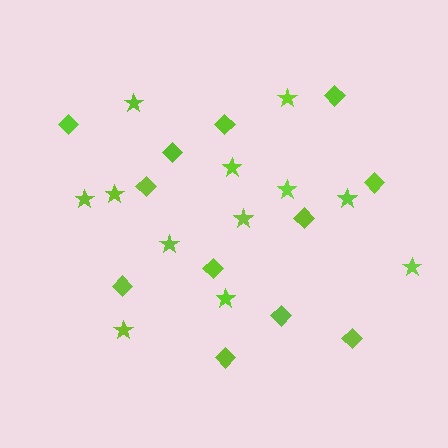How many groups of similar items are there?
There are 2 groups: one group of diamonds (12) and one group of stars (12).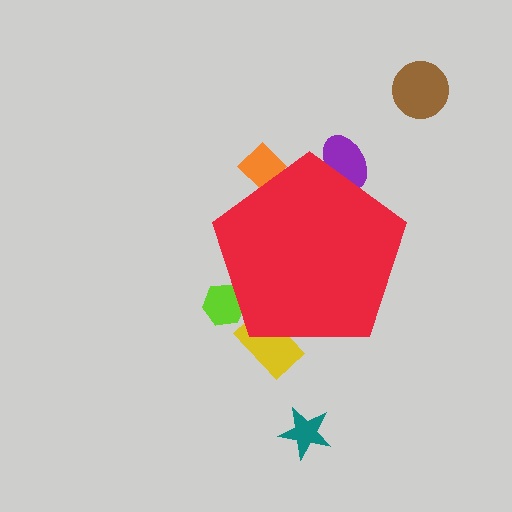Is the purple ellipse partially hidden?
Yes, the purple ellipse is partially hidden behind the red pentagon.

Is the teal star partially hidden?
No, the teal star is fully visible.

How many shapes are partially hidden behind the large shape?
4 shapes are partially hidden.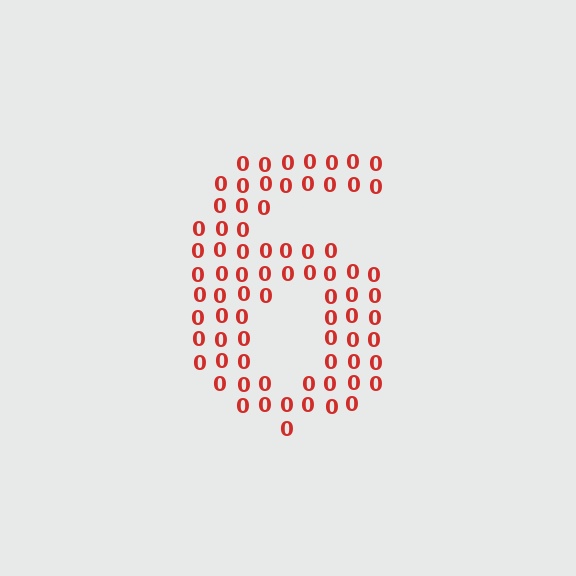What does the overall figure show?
The overall figure shows the digit 6.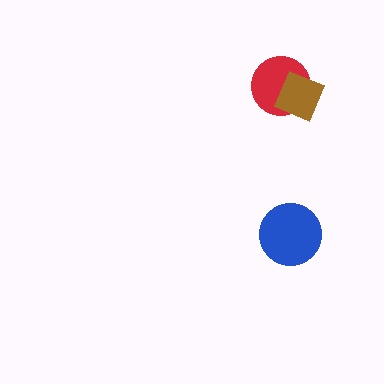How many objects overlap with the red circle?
1 object overlaps with the red circle.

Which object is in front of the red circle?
The brown diamond is in front of the red circle.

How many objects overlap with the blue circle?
0 objects overlap with the blue circle.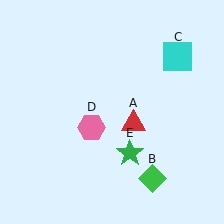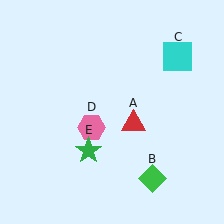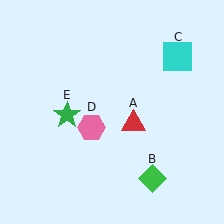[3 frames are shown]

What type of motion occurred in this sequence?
The green star (object E) rotated clockwise around the center of the scene.